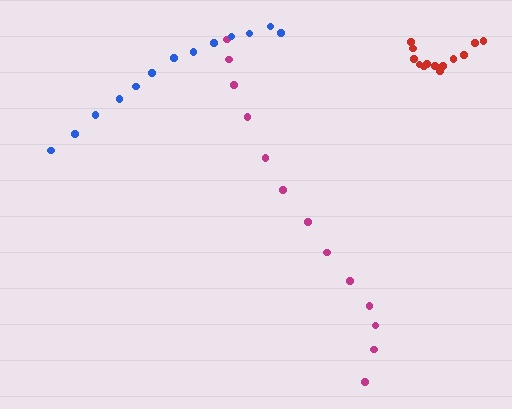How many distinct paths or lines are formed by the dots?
There are 3 distinct paths.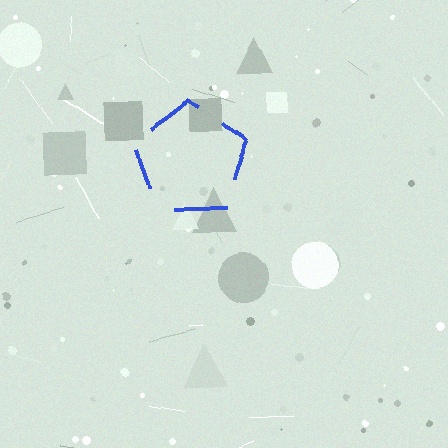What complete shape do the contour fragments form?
The contour fragments form a pentagon.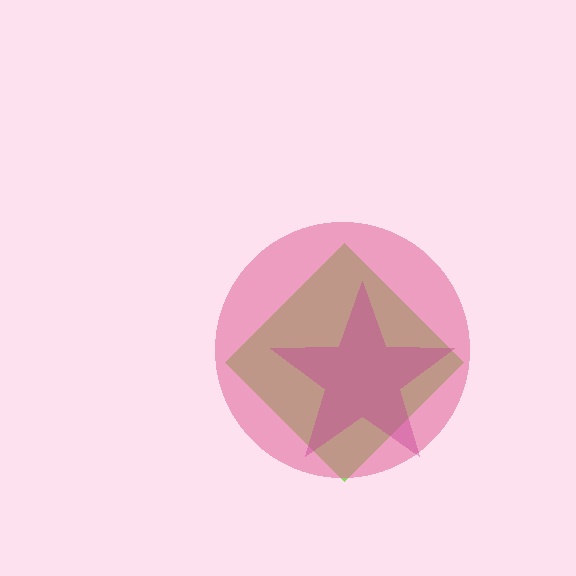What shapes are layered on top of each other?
The layered shapes are: a lime diamond, a pink circle, a magenta star.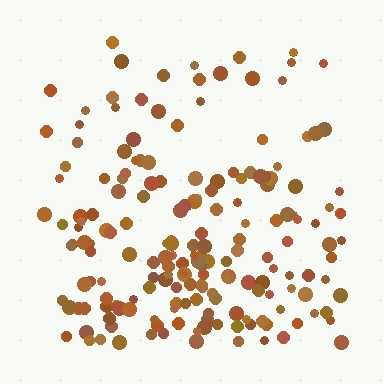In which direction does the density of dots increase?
From top to bottom, with the bottom side densest.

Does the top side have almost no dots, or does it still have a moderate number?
Still a moderate number, just noticeably fewer than the bottom.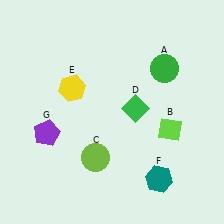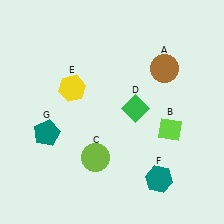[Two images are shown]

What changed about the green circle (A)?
In Image 1, A is green. In Image 2, it changed to brown.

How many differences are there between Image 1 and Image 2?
There are 2 differences between the two images.